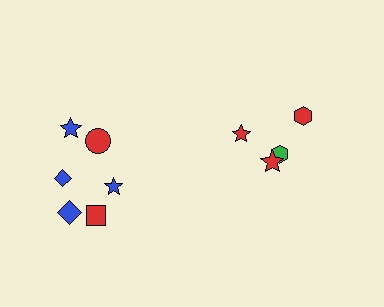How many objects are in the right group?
There are 4 objects.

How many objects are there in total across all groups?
There are 10 objects.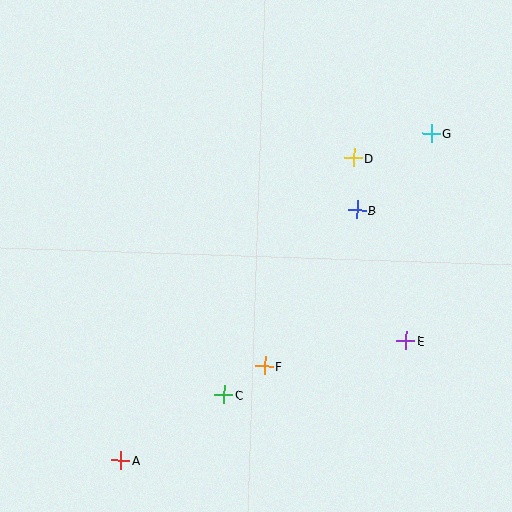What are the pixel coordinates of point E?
Point E is at (406, 341).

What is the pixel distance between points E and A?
The distance between E and A is 309 pixels.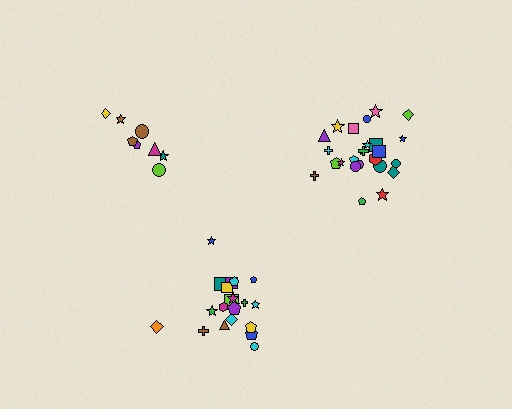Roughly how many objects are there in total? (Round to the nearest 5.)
Roughly 55 objects in total.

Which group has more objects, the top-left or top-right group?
The top-right group.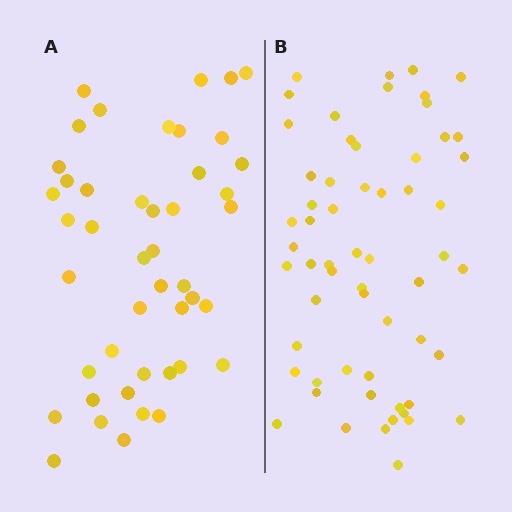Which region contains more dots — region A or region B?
Region B (the right region) has more dots.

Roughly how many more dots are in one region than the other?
Region B has approximately 15 more dots than region A.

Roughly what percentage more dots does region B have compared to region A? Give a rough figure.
About 30% more.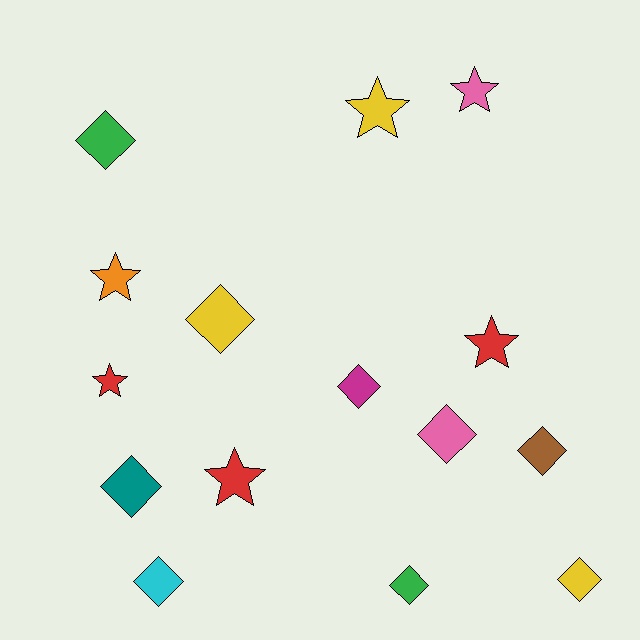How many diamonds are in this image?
There are 9 diamonds.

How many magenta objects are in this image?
There is 1 magenta object.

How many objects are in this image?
There are 15 objects.